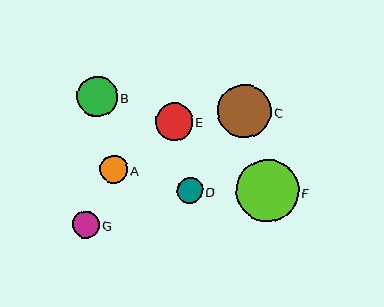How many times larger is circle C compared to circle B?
Circle C is approximately 1.3 times the size of circle B.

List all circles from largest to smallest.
From largest to smallest: F, C, B, E, A, G, D.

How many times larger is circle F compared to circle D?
Circle F is approximately 2.4 times the size of circle D.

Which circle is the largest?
Circle F is the largest with a size of approximately 62 pixels.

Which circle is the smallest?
Circle D is the smallest with a size of approximately 26 pixels.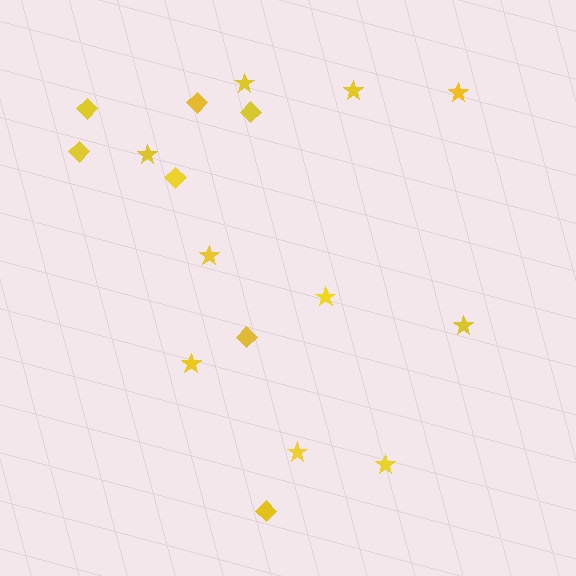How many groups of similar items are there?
There are 2 groups: one group of stars (10) and one group of diamonds (7).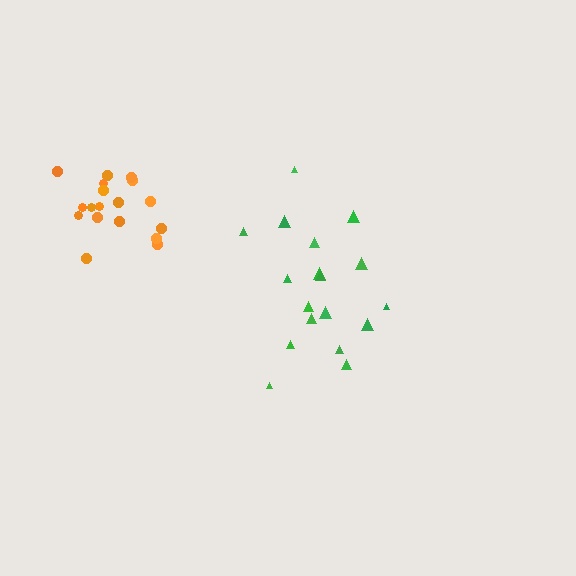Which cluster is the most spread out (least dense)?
Green.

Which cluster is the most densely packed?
Orange.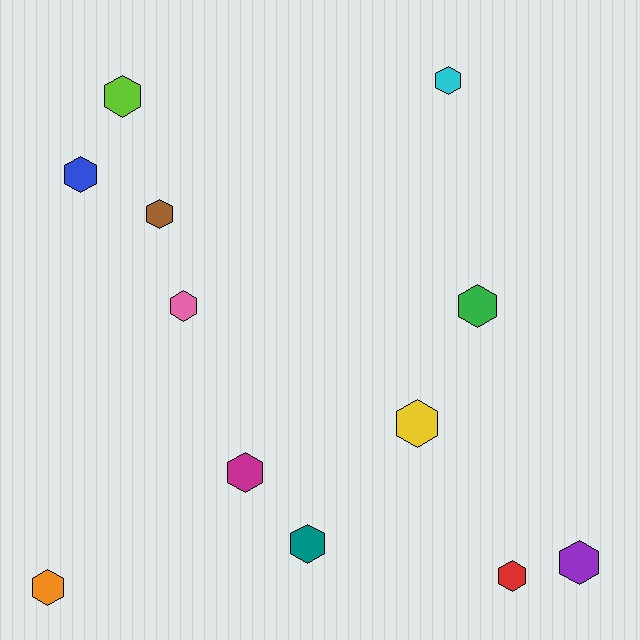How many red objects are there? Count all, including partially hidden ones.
There is 1 red object.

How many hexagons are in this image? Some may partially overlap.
There are 12 hexagons.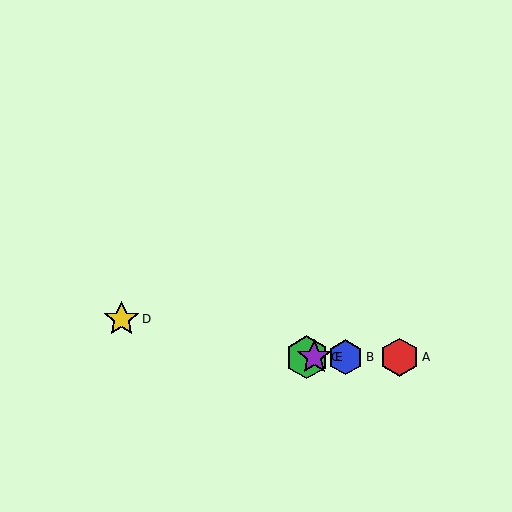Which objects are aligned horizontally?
Objects A, B, C, E are aligned horizontally.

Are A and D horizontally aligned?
No, A is at y≈357 and D is at y≈319.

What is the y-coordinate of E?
Object E is at y≈357.